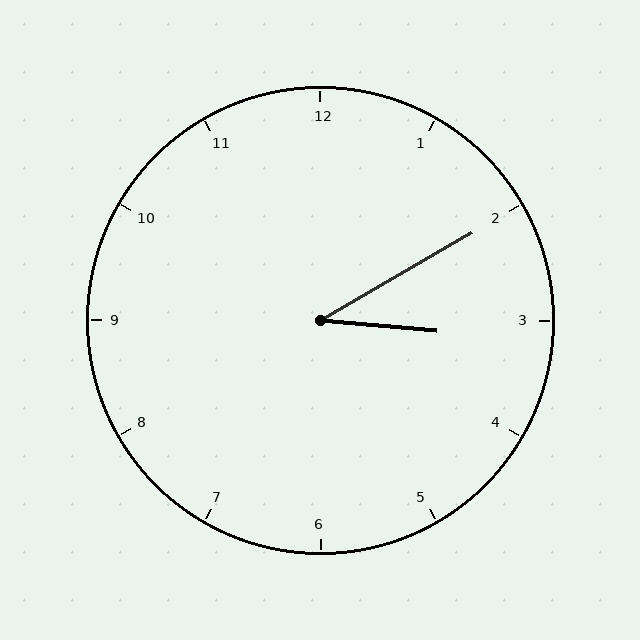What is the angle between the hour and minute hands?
Approximately 35 degrees.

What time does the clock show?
3:10.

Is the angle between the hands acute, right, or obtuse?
It is acute.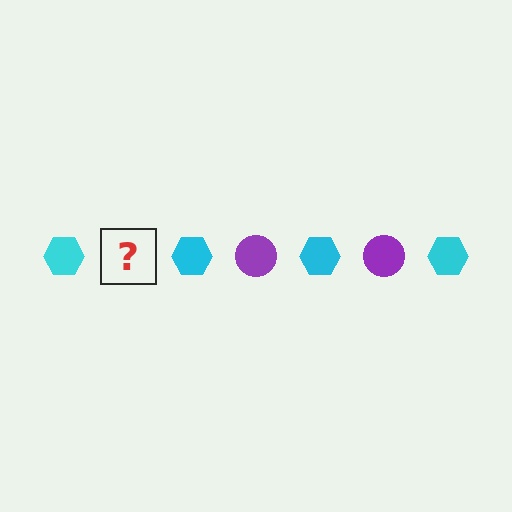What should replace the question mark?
The question mark should be replaced with a purple circle.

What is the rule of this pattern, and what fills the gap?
The rule is that the pattern alternates between cyan hexagon and purple circle. The gap should be filled with a purple circle.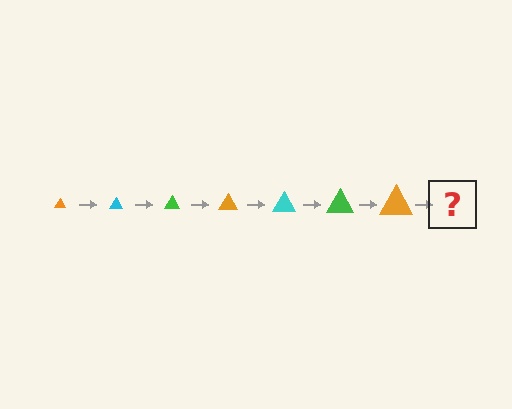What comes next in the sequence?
The next element should be a cyan triangle, larger than the previous one.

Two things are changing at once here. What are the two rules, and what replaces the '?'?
The two rules are that the triangle grows larger each step and the color cycles through orange, cyan, and green. The '?' should be a cyan triangle, larger than the previous one.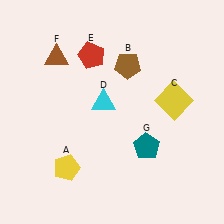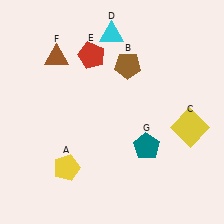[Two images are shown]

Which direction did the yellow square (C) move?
The yellow square (C) moved down.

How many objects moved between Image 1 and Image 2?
2 objects moved between the two images.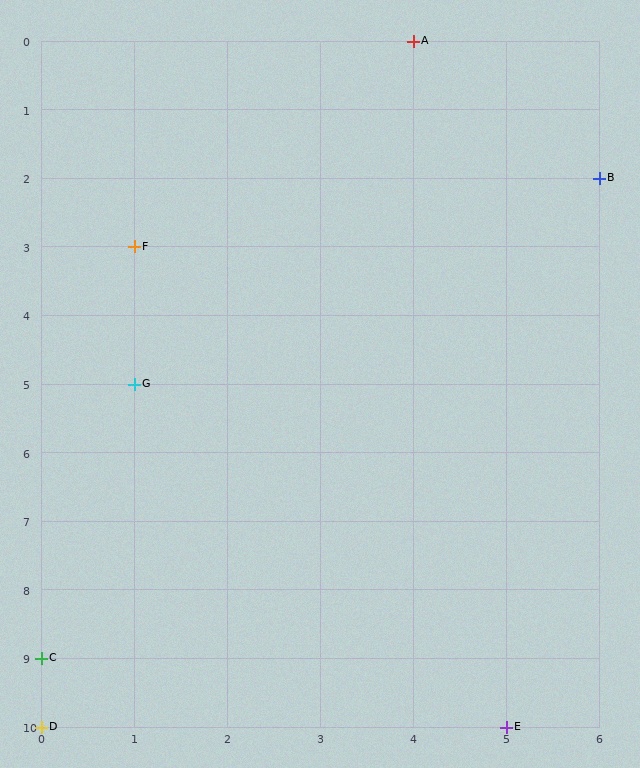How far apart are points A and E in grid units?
Points A and E are 1 column and 10 rows apart (about 10.0 grid units diagonally).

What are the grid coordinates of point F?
Point F is at grid coordinates (1, 3).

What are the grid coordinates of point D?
Point D is at grid coordinates (0, 10).